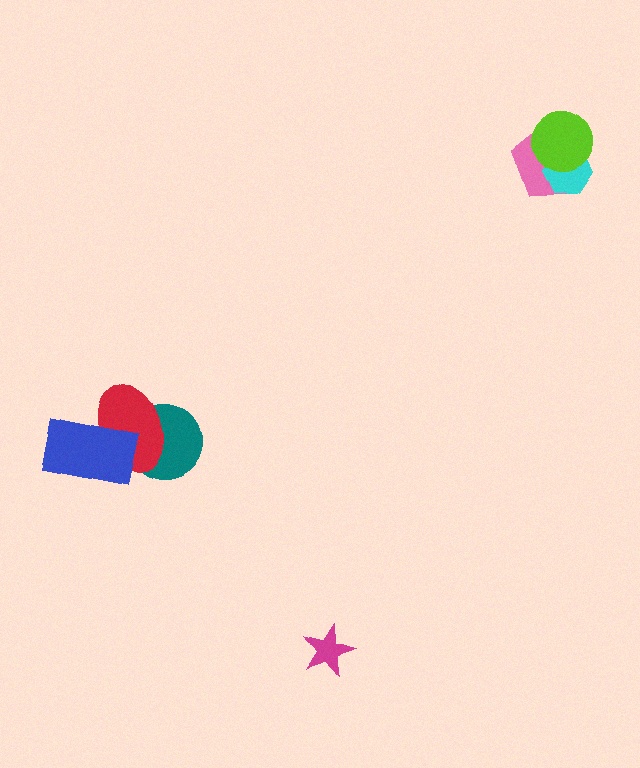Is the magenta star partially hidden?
No, no other shape covers it.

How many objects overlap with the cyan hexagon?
2 objects overlap with the cyan hexagon.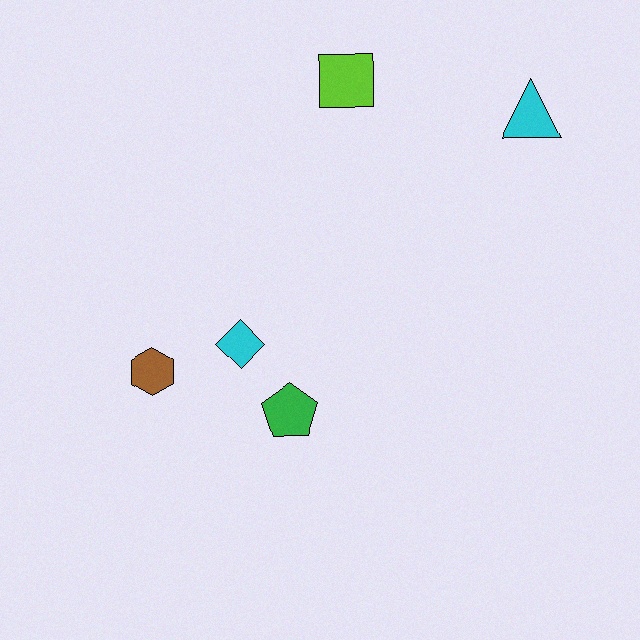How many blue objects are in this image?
There are no blue objects.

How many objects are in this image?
There are 5 objects.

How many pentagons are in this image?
There is 1 pentagon.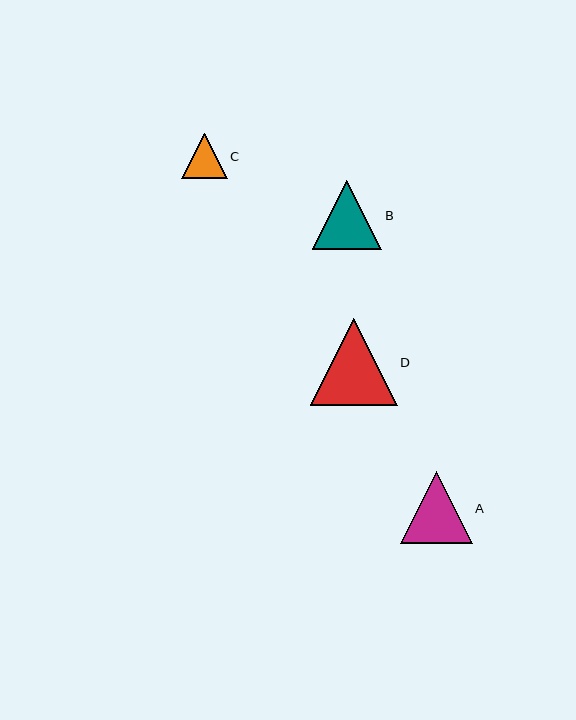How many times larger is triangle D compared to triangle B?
Triangle D is approximately 1.2 times the size of triangle B.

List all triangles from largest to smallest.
From largest to smallest: D, A, B, C.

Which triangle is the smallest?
Triangle C is the smallest with a size of approximately 46 pixels.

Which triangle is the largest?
Triangle D is the largest with a size of approximately 86 pixels.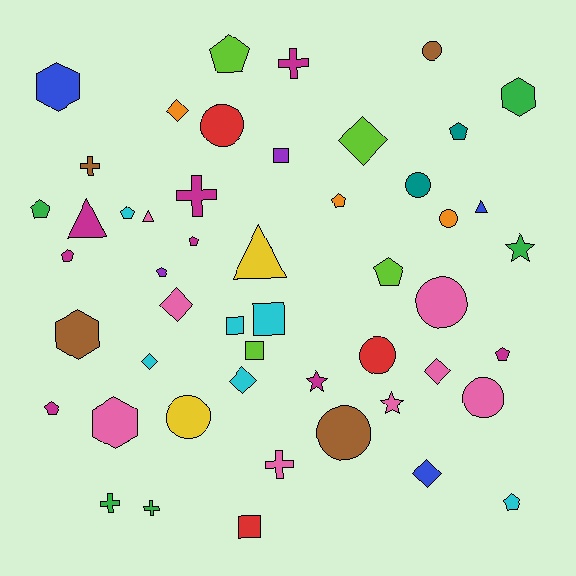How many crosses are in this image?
There are 6 crosses.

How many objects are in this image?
There are 50 objects.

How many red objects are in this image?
There are 3 red objects.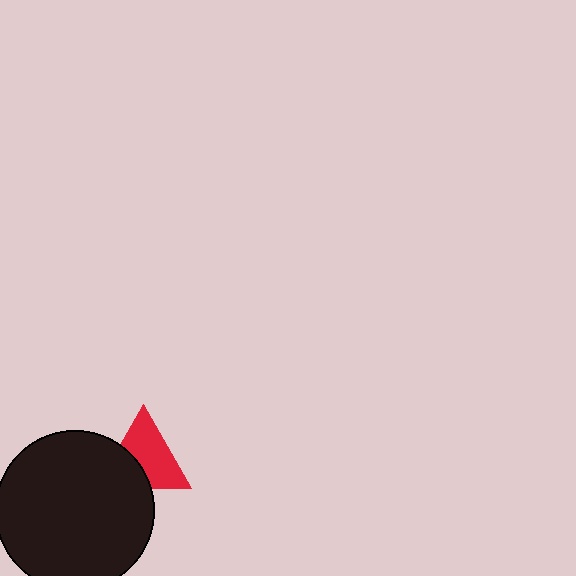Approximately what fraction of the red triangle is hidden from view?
Roughly 35% of the red triangle is hidden behind the black circle.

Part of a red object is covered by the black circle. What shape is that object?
It is a triangle.